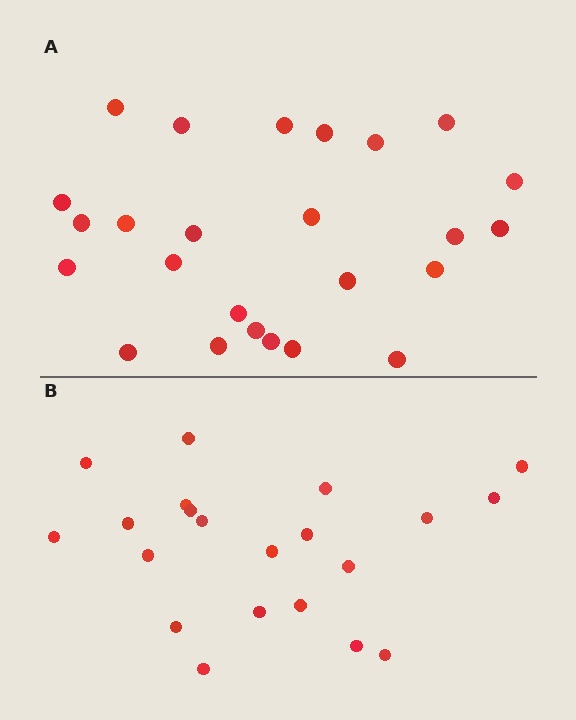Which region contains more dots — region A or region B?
Region A (the top region) has more dots.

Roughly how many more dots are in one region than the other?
Region A has about 4 more dots than region B.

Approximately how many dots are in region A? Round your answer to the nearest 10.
About 20 dots. (The exact count is 25, which rounds to 20.)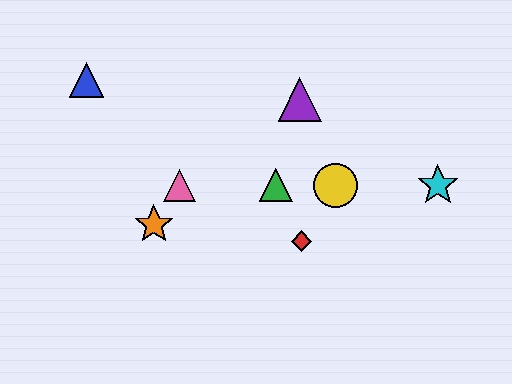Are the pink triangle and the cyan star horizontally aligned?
Yes, both are at y≈185.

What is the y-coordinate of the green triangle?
The green triangle is at y≈185.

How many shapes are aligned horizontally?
4 shapes (the green triangle, the yellow circle, the cyan star, the pink triangle) are aligned horizontally.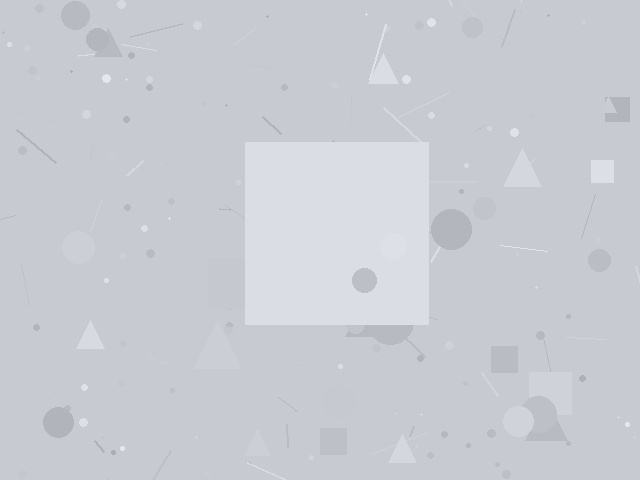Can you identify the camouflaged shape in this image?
The camouflaged shape is a square.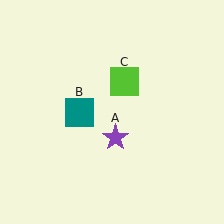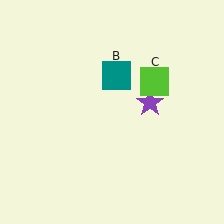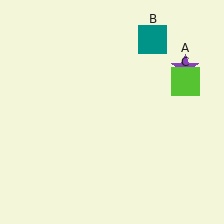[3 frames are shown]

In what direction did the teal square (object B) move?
The teal square (object B) moved up and to the right.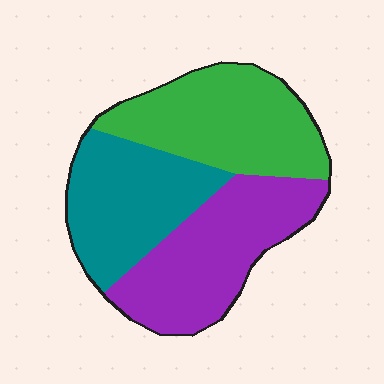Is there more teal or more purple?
Purple.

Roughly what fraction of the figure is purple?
Purple takes up about one third (1/3) of the figure.